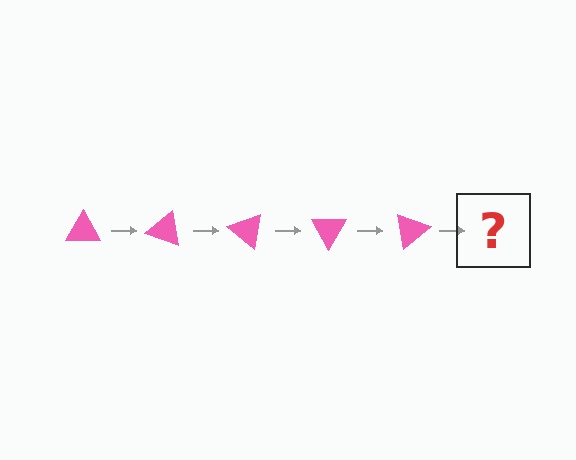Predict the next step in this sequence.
The next step is a pink triangle rotated 100 degrees.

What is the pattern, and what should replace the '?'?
The pattern is that the triangle rotates 20 degrees each step. The '?' should be a pink triangle rotated 100 degrees.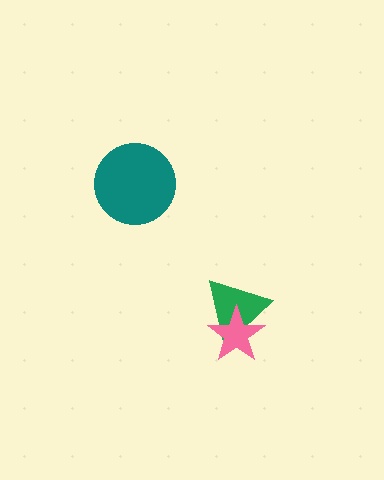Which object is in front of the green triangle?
The pink star is in front of the green triangle.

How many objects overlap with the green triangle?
1 object overlaps with the green triangle.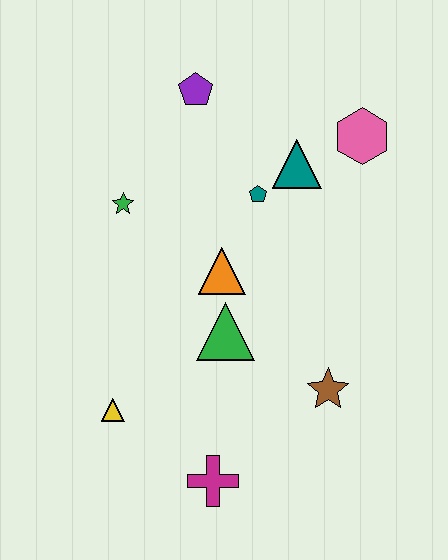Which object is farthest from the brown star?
The purple pentagon is farthest from the brown star.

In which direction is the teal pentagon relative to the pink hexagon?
The teal pentagon is to the left of the pink hexagon.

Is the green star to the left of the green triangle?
Yes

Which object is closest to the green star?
The orange triangle is closest to the green star.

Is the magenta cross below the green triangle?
Yes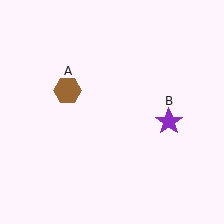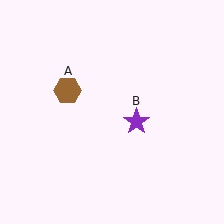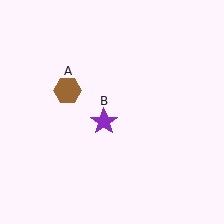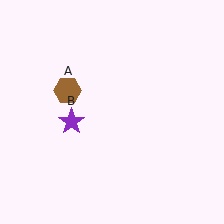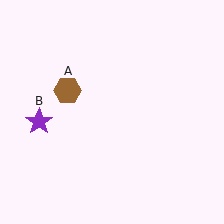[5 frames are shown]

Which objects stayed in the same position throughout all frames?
Brown hexagon (object A) remained stationary.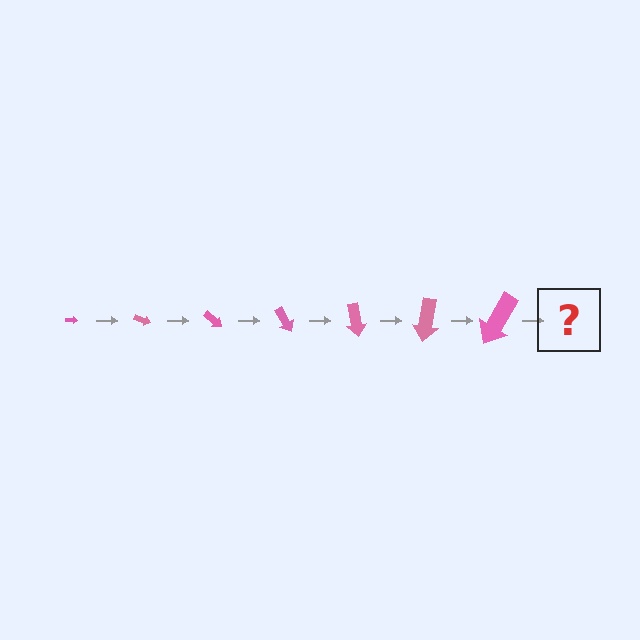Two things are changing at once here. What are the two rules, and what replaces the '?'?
The two rules are that the arrow grows larger each step and it rotates 20 degrees each step. The '?' should be an arrow, larger than the previous one and rotated 140 degrees from the start.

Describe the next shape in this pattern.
It should be an arrow, larger than the previous one and rotated 140 degrees from the start.